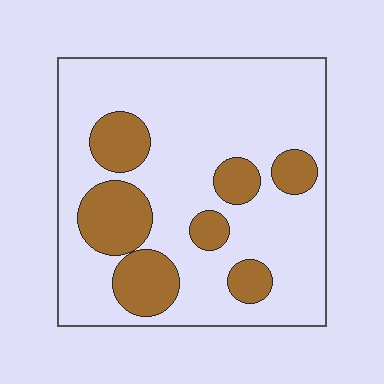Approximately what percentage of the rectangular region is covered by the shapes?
Approximately 25%.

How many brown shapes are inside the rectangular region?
7.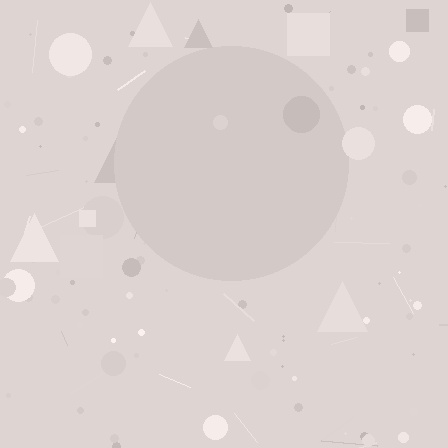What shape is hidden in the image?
A circle is hidden in the image.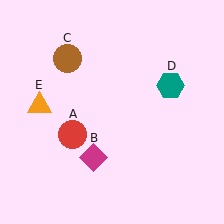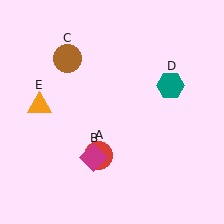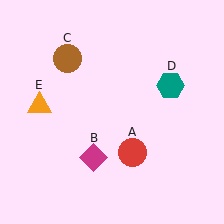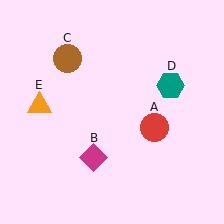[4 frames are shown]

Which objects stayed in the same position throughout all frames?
Magenta diamond (object B) and brown circle (object C) and teal hexagon (object D) and orange triangle (object E) remained stationary.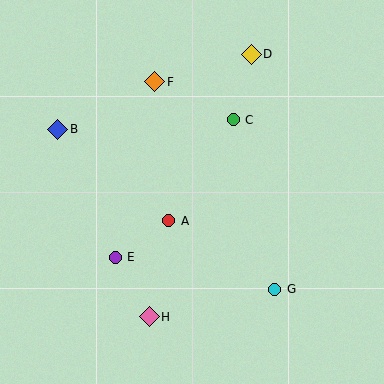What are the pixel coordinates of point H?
Point H is at (149, 317).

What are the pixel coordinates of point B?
Point B is at (58, 129).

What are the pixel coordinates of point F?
Point F is at (155, 82).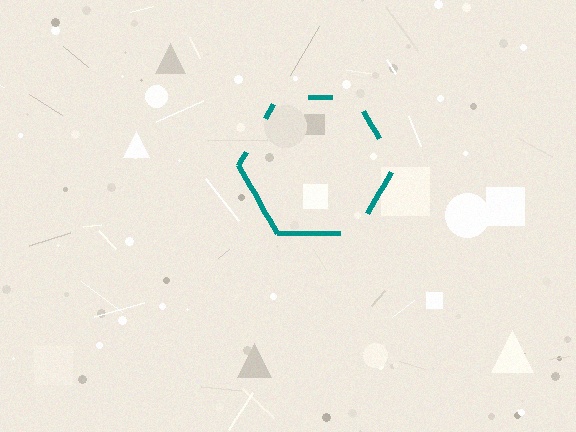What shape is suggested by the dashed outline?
The dashed outline suggests a hexagon.